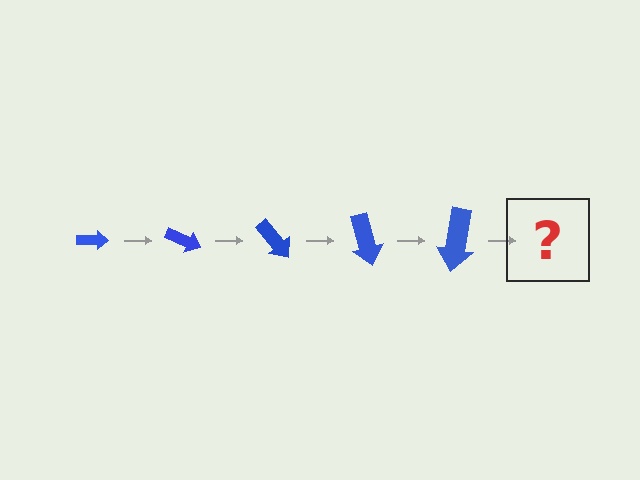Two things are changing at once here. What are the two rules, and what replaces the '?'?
The two rules are that the arrow grows larger each step and it rotates 25 degrees each step. The '?' should be an arrow, larger than the previous one and rotated 125 degrees from the start.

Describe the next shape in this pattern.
It should be an arrow, larger than the previous one and rotated 125 degrees from the start.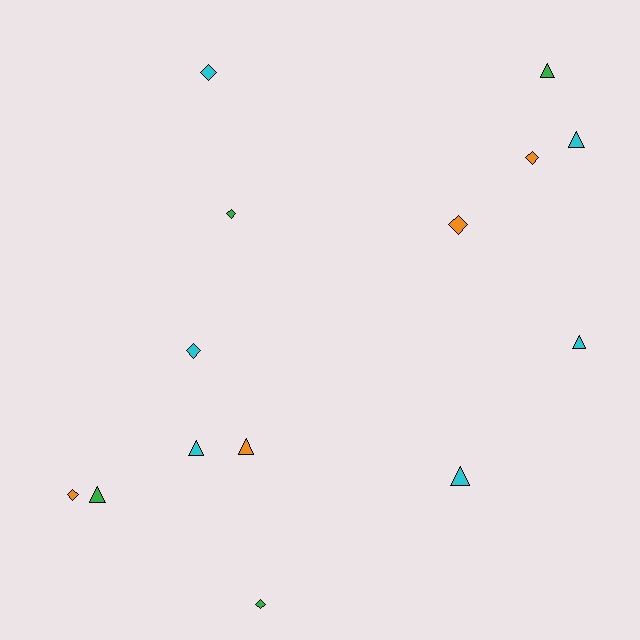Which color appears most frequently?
Cyan, with 6 objects.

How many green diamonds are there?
There are 2 green diamonds.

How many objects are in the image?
There are 14 objects.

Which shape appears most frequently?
Triangle, with 7 objects.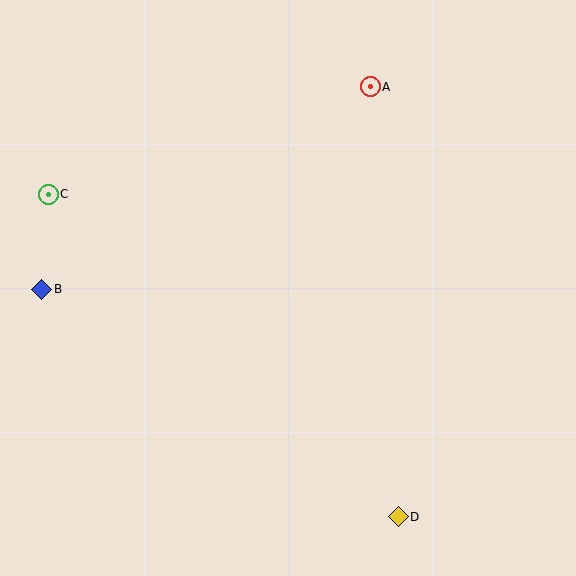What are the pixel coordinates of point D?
Point D is at (398, 517).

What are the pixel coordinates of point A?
Point A is at (370, 87).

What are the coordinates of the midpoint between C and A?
The midpoint between C and A is at (209, 141).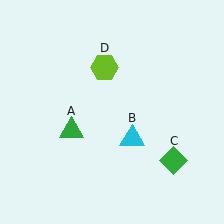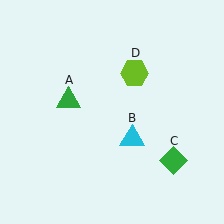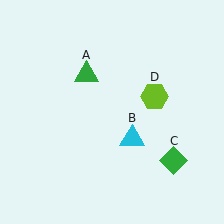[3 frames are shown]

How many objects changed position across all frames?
2 objects changed position: green triangle (object A), lime hexagon (object D).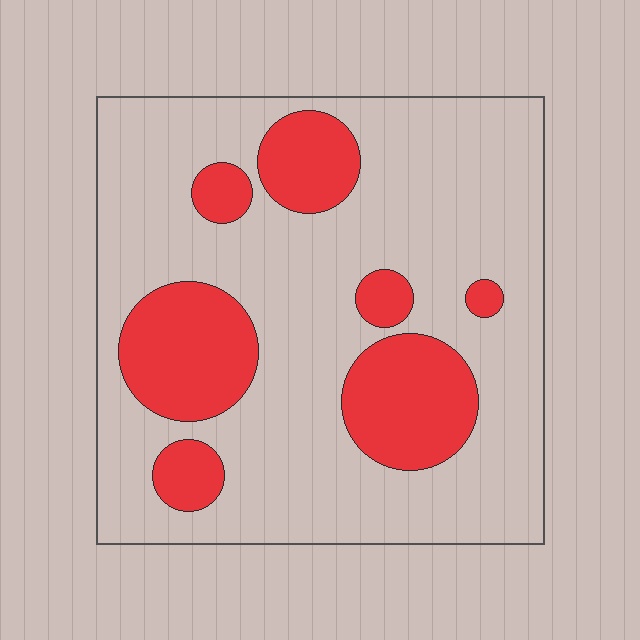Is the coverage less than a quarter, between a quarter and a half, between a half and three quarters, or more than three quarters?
Less than a quarter.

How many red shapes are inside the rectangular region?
7.